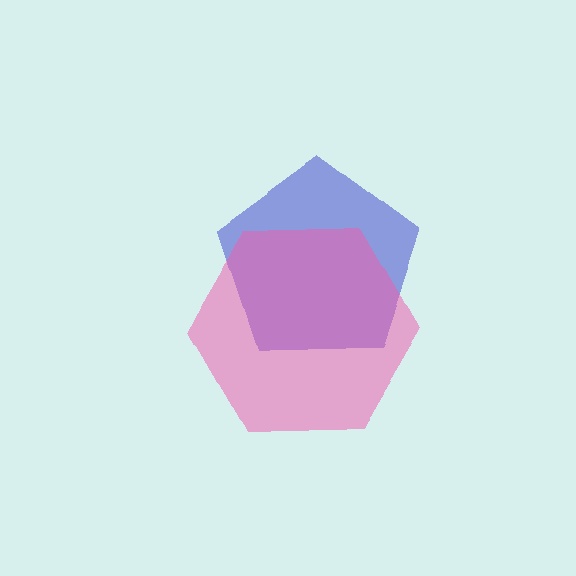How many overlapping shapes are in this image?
There are 2 overlapping shapes in the image.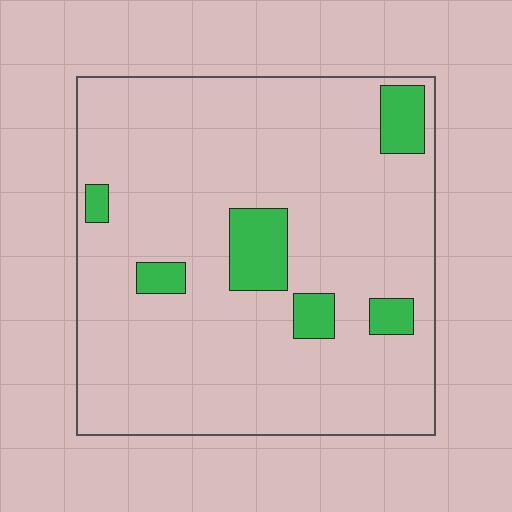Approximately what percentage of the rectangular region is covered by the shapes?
Approximately 10%.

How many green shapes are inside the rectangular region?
6.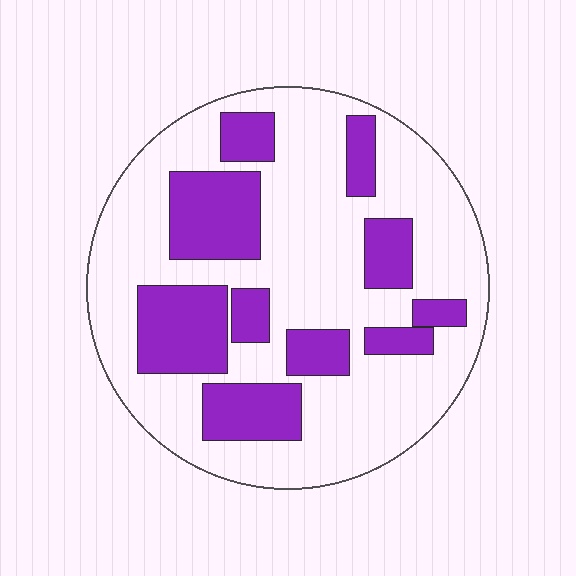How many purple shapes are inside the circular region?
10.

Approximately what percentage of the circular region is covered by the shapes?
Approximately 30%.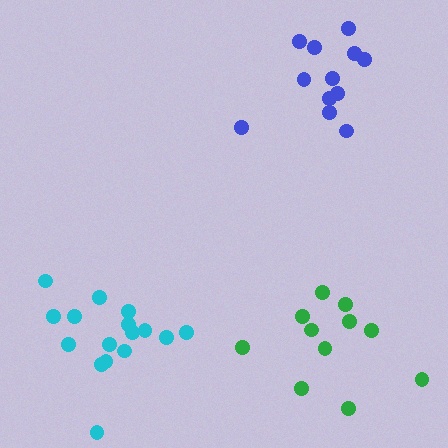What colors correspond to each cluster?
The clusters are colored: green, blue, cyan.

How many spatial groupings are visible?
There are 3 spatial groupings.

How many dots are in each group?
Group 1: 11 dots, Group 2: 12 dots, Group 3: 16 dots (39 total).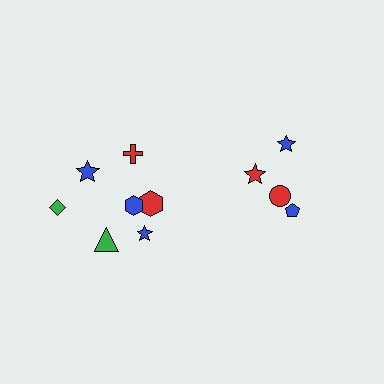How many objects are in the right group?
There are 4 objects.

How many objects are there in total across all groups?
There are 11 objects.